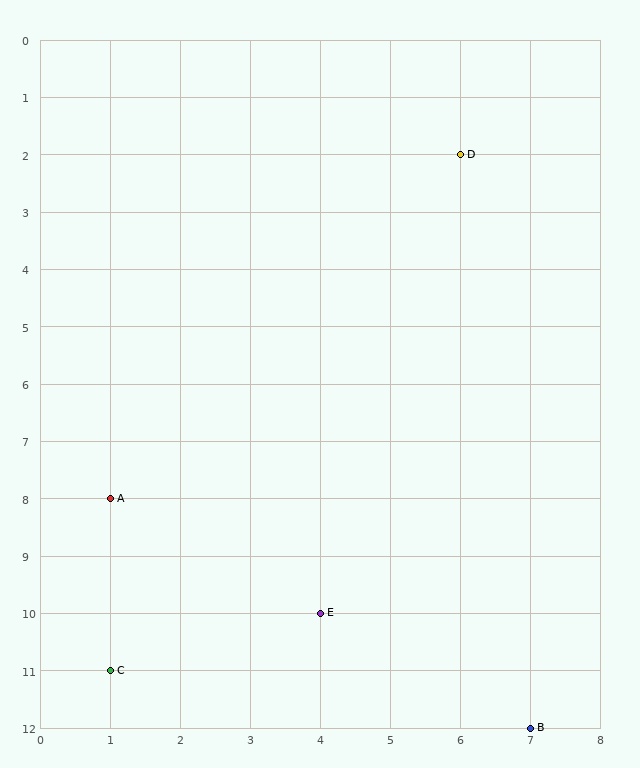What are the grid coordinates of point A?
Point A is at grid coordinates (1, 8).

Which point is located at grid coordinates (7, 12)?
Point B is at (7, 12).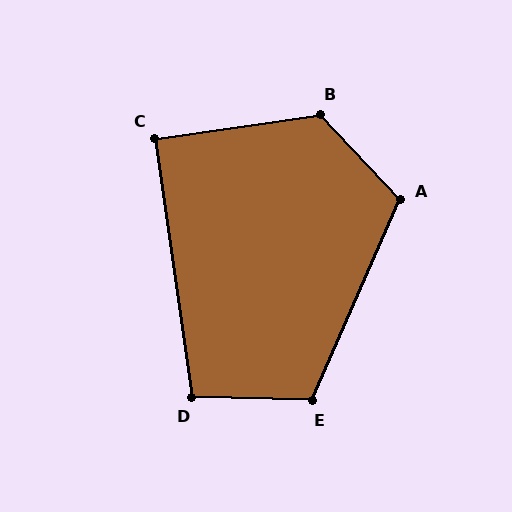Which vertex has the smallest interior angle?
C, at approximately 90 degrees.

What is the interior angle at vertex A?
Approximately 113 degrees (obtuse).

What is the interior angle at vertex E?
Approximately 112 degrees (obtuse).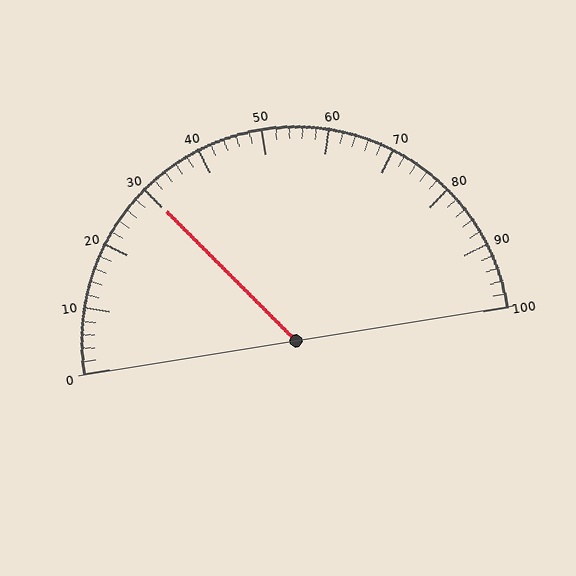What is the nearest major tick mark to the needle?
The nearest major tick mark is 30.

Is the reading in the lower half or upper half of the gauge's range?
The reading is in the lower half of the range (0 to 100).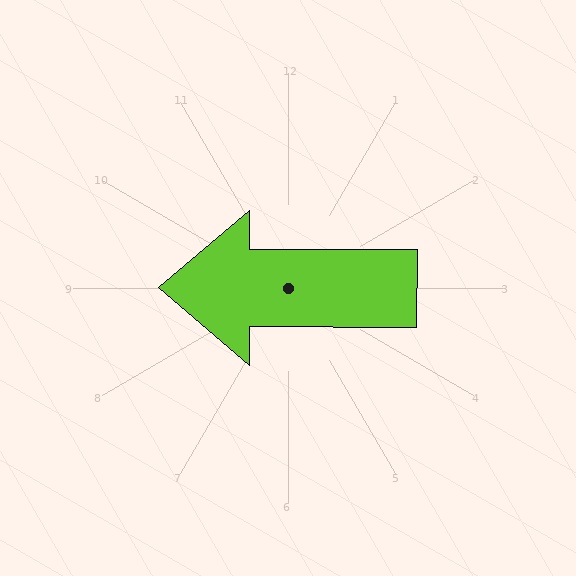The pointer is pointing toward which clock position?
Roughly 9 o'clock.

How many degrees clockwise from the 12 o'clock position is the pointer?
Approximately 270 degrees.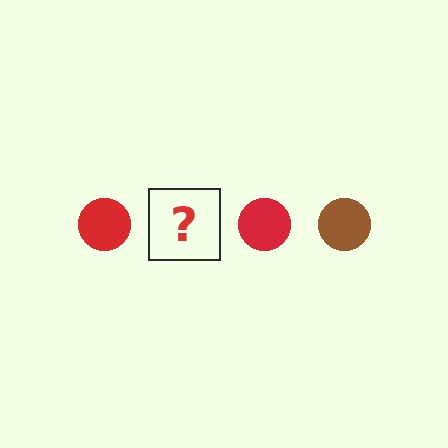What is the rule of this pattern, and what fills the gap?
The rule is that the pattern cycles through red, brown circles. The gap should be filled with a brown circle.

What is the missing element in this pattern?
The missing element is a brown circle.